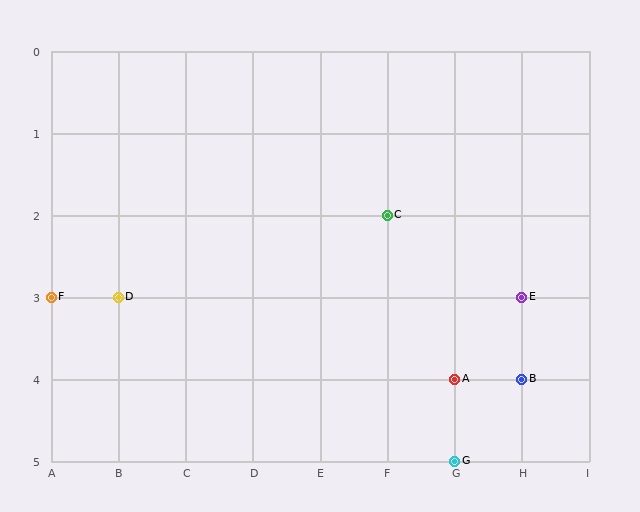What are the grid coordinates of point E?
Point E is at grid coordinates (H, 3).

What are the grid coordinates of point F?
Point F is at grid coordinates (A, 3).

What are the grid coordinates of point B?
Point B is at grid coordinates (H, 4).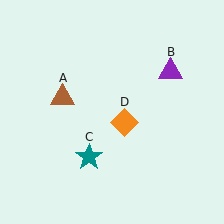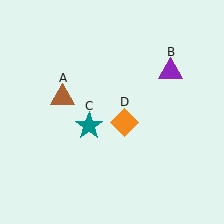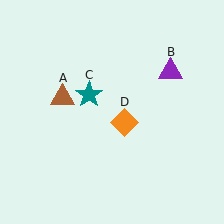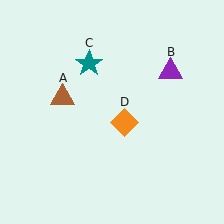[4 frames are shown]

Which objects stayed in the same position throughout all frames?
Brown triangle (object A) and purple triangle (object B) and orange diamond (object D) remained stationary.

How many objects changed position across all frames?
1 object changed position: teal star (object C).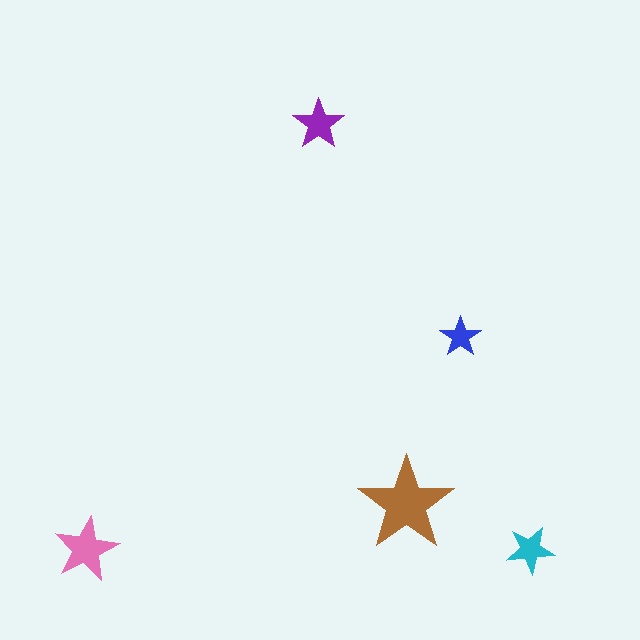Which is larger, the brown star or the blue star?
The brown one.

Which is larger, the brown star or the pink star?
The brown one.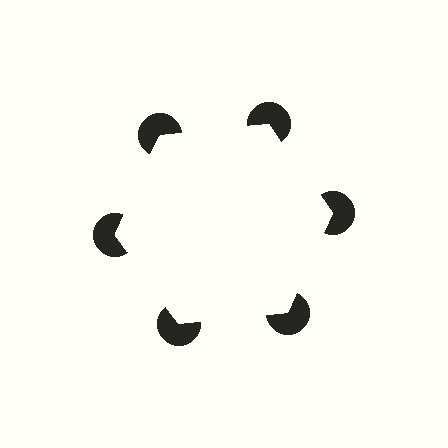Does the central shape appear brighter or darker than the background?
It typically appears slightly brighter than the background, even though no actual brightness change is drawn.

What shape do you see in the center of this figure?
An illusory hexagon — its edges are inferred from the aligned wedge cuts in the pac-man discs, not physically drawn.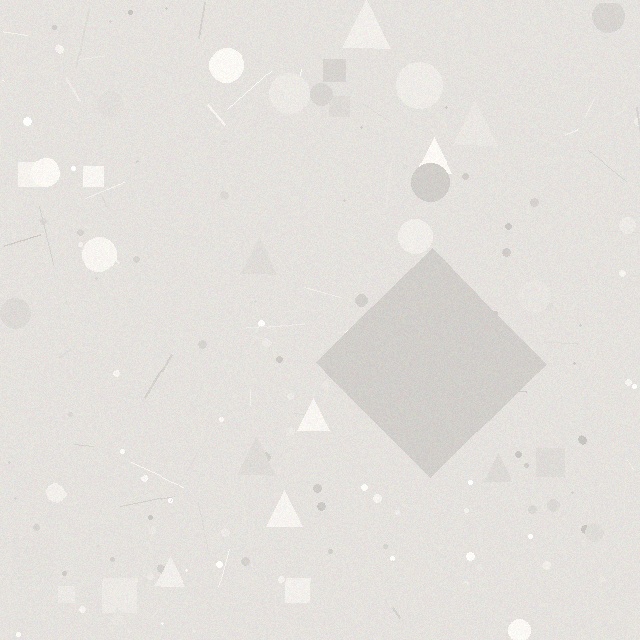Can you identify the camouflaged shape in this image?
The camouflaged shape is a diamond.